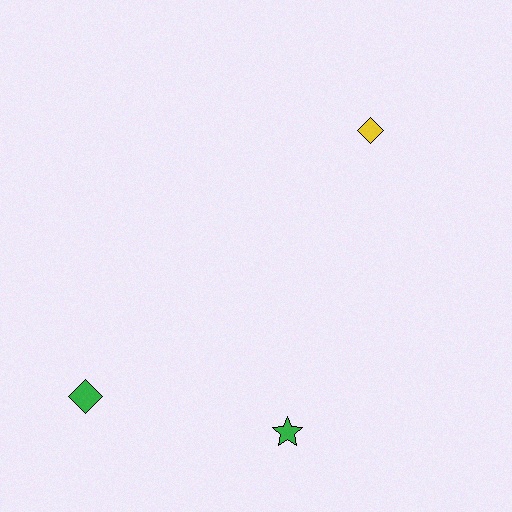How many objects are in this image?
There are 3 objects.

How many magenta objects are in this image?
There are no magenta objects.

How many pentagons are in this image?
There are no pentagons.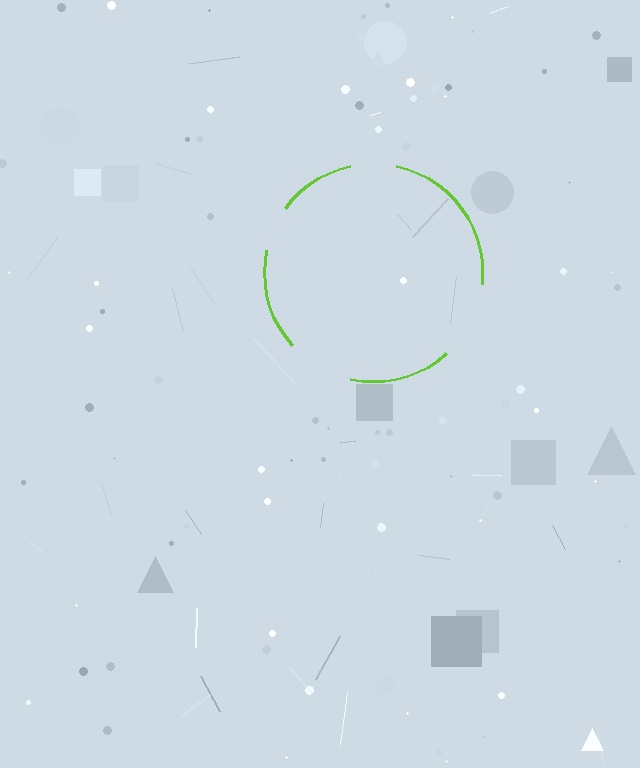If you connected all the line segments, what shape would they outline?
They would outline a circle.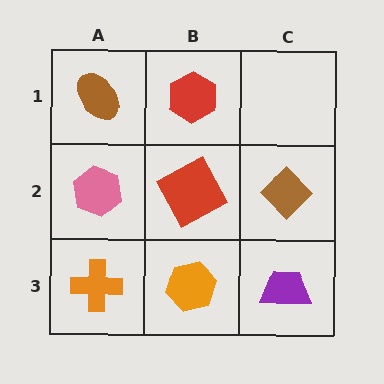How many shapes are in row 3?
3 shapes.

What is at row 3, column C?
A purple trapezoid.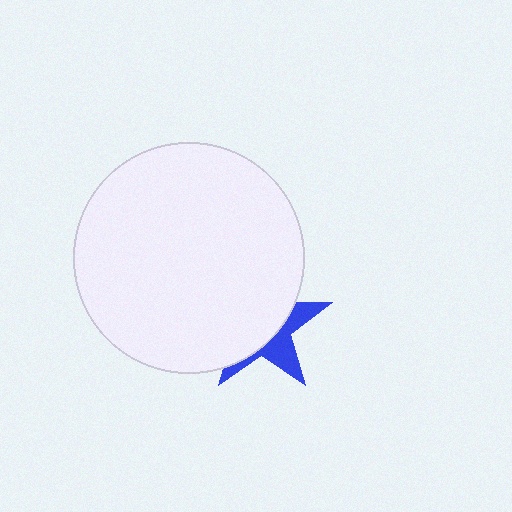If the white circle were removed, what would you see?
You would see the complete blue star.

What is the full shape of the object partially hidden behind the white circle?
The partially hidden object is a blue star.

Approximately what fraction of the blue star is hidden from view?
Roughly 65% of the blue star is hidden behind the white circle.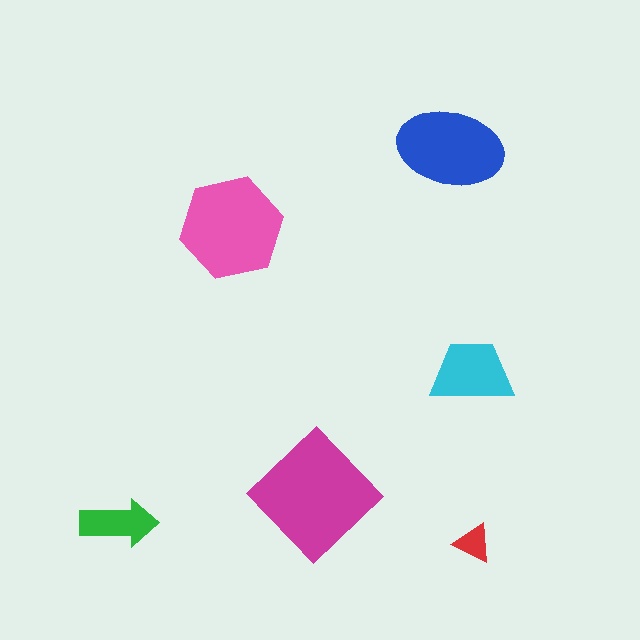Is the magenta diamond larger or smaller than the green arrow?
Larger.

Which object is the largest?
The magenta diamond.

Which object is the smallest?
The red triangle.